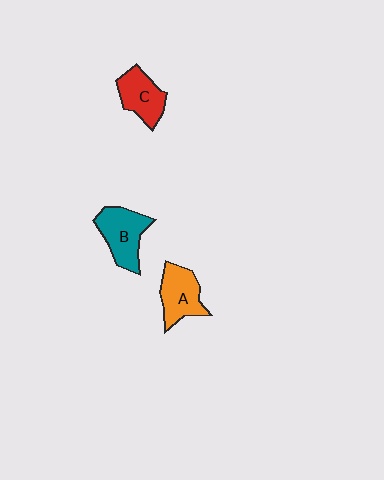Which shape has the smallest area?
Shape C (red).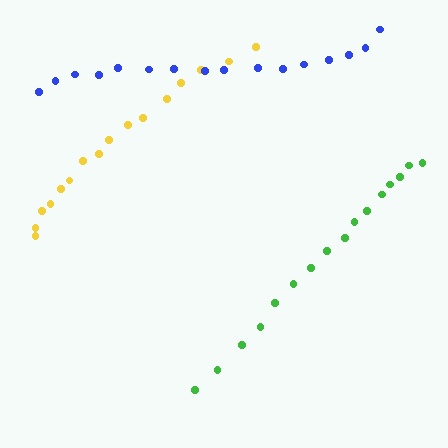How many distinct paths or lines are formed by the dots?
There are 3 distinct paths.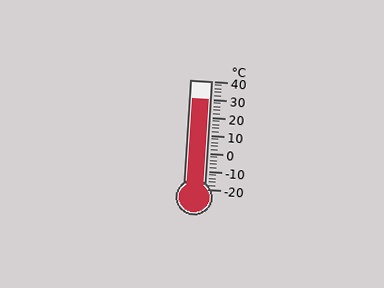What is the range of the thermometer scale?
The thermometer scale ranges from -20°C to 40°C.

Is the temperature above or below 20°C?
The temperature is above 20°C.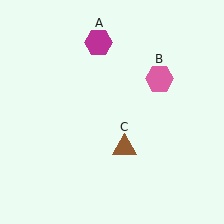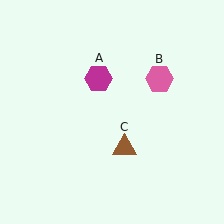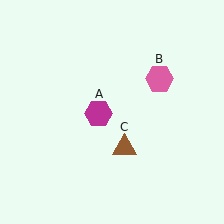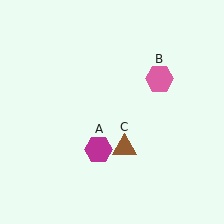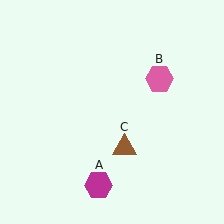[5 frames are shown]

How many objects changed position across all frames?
1 object changed position: magenta hexagon (object A).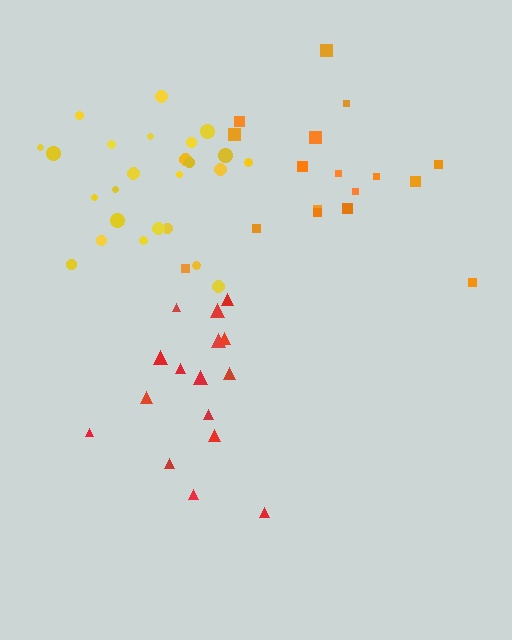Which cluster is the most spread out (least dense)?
Orange.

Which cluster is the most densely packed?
Yellow.